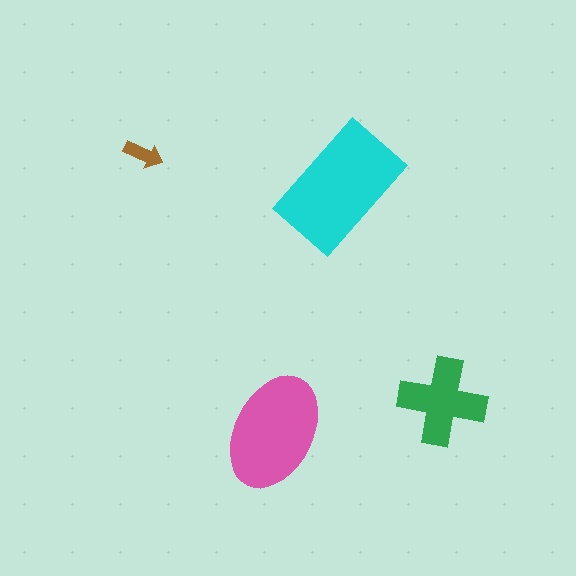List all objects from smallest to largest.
The brown arrow, the green cross, the pink ellipse, the cyan rectangle.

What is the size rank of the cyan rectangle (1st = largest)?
1st.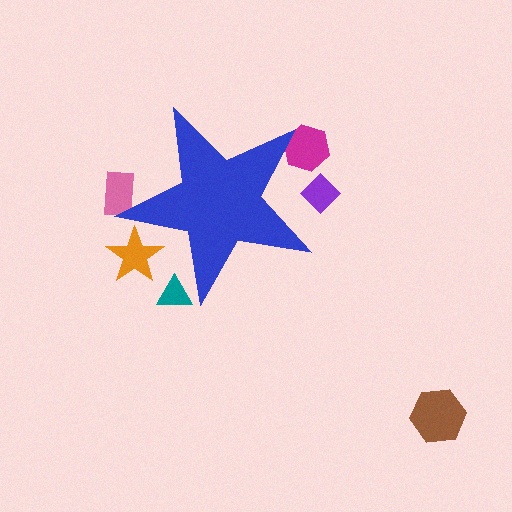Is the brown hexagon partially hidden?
No, the brown hexagon is fully visible.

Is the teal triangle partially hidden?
Yes, the teal triangle is partially hidden behind the blue star.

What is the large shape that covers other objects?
A blue star.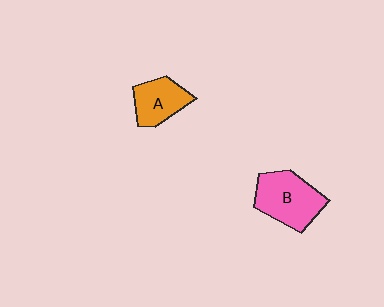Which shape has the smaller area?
Shape A (orange).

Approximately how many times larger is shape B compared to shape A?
Approximately 1.4 times.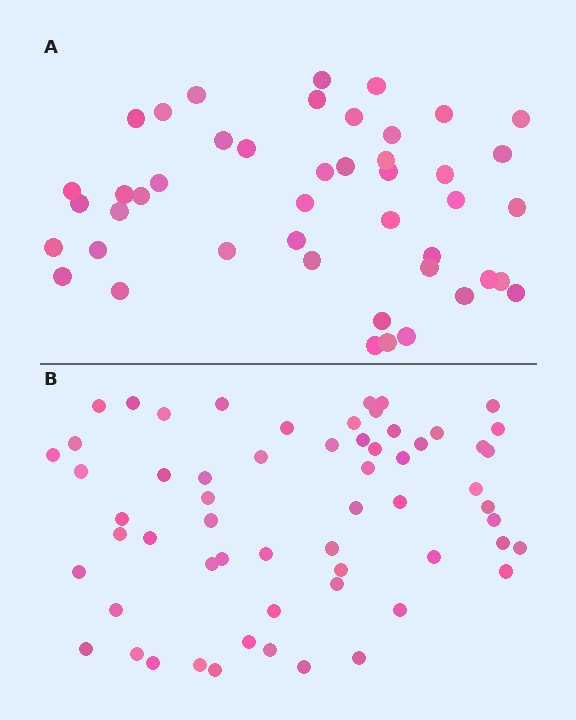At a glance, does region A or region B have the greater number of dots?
Region B (the bottom region) has more dots.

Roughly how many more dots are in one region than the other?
Region B has approximately 15 more dots than region A.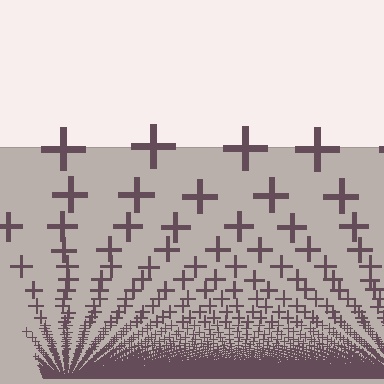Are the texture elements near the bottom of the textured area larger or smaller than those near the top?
Smaller. The gradient is inverted — elements near the bottom are smaller and denser.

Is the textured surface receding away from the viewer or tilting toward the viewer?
The surface appears to tilt toward the viewer. Texture elements get larger and sparser toward the top.